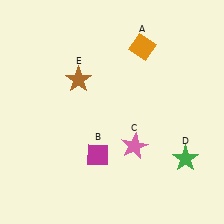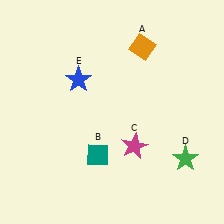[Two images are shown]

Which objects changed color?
B changed from magenta to teal. C changed from pink to magenta. E changed from brown to blue.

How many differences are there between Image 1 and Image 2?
There are 3 differences between the two images.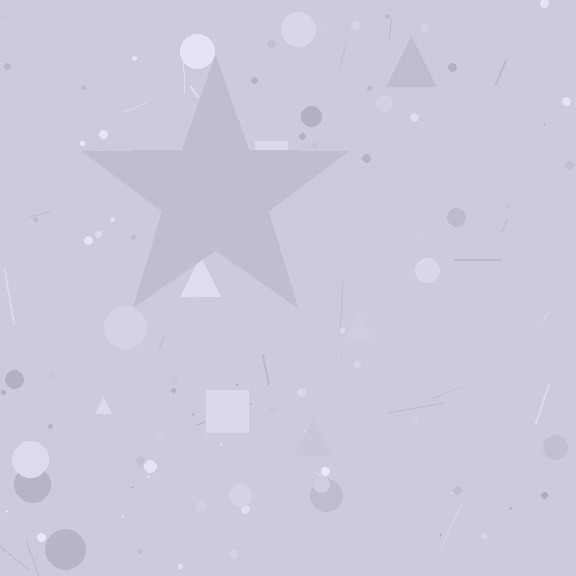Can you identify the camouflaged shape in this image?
The camouflaged shape is a star.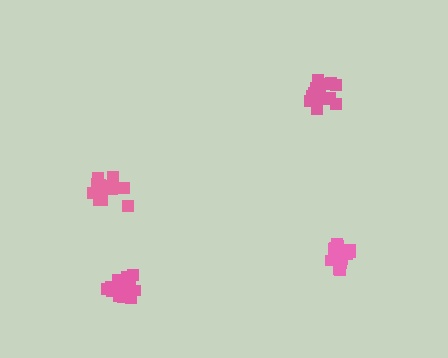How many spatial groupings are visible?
There are 4 spatial groupings.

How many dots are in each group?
Group 1: 18 dots, Group 2: 19 dots, Group 3: 16 dots, Group 4: 17 dots (70 total).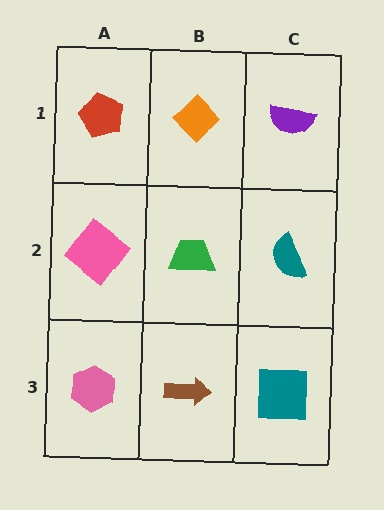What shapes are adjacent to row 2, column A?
A red pentagon (row 1, column A), a pink hexagon (row 3, column A), a green trapezoid (row 2, column B).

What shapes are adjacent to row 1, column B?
A green trapezoid (row 2, column B), a red pentagon (row 1, column A), a purple semicircle (row 1, column C).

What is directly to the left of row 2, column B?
A pink diamond.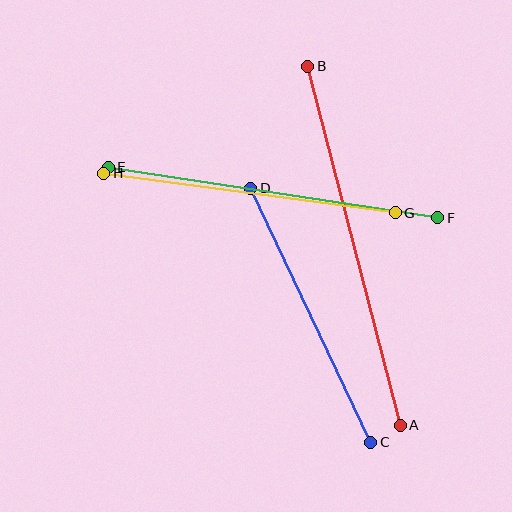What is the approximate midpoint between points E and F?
The midpoint is at approximately (273, 193) pixels.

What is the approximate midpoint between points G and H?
The midpoint is at approximately (250, 193) pixels.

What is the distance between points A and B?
The distance is approximately 371 pixels.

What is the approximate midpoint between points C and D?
The midpoint is at approximately (311, 315) pixels.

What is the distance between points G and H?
The distance is approximately 294 pixels.